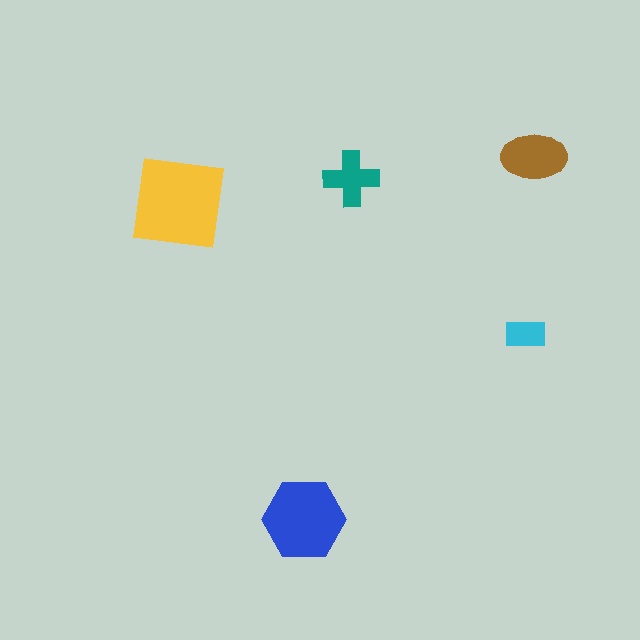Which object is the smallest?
The cyan rectangle.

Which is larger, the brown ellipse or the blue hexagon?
The blue hexagon.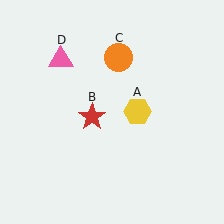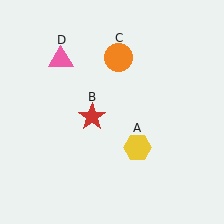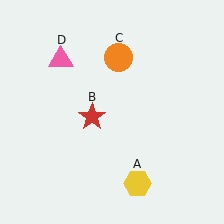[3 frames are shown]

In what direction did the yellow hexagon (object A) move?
The yellow hexagon (object A) moved down.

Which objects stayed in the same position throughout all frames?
Red star (object B) and orange circle (object C) and pink triangle (object D) remained stationary.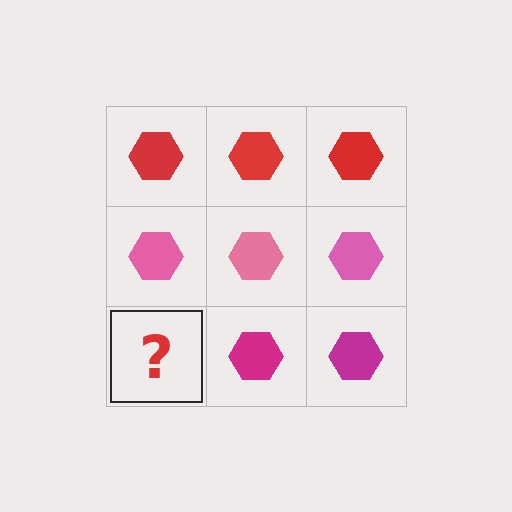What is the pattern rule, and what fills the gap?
The rule is that each row has a consistent color. The gap should be filled with a magenta hexagon.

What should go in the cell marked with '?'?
The missing cell should contain a magenta hexagon.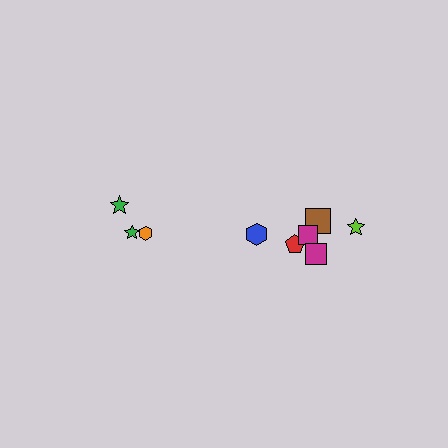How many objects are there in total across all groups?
There are 9 objects.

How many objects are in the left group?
There are 3 objects.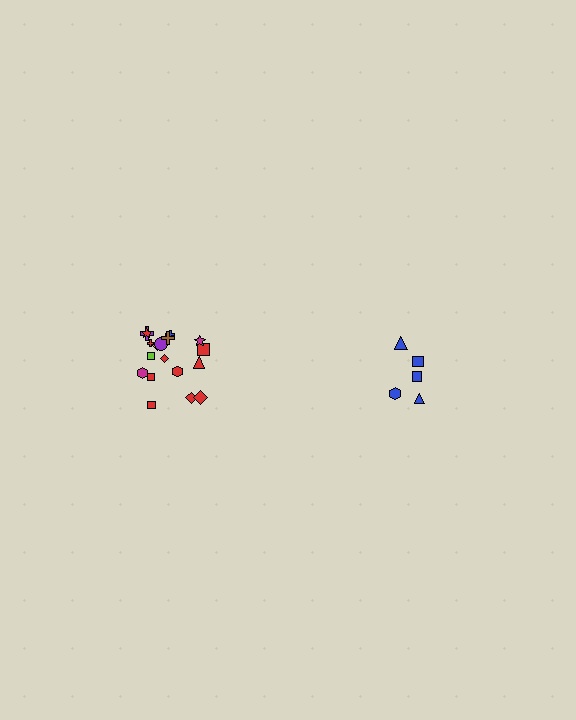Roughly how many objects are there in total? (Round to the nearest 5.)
Roughly 25 objects in total.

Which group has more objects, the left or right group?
The left group.